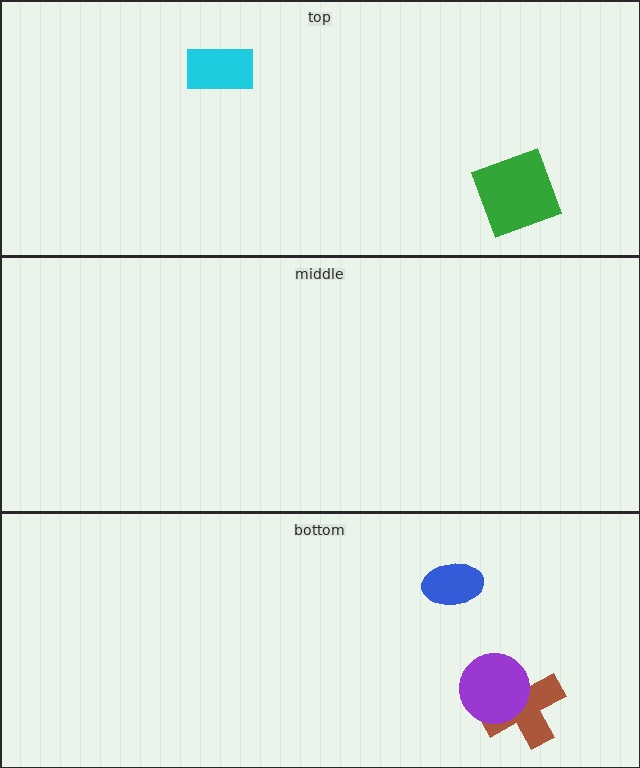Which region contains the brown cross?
The bottom region.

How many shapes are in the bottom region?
3.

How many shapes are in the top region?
2.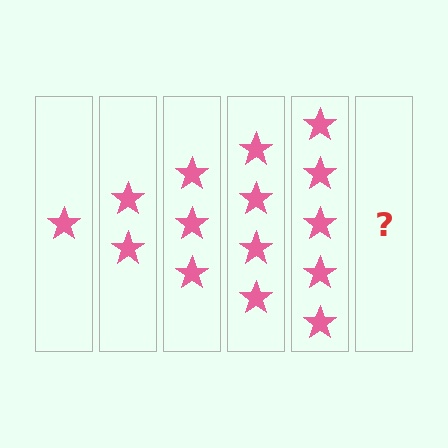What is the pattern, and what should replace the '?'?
The pattern is that each step adds one more star. The '?' should be 6 stars.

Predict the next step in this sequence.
The next step is 6 stars.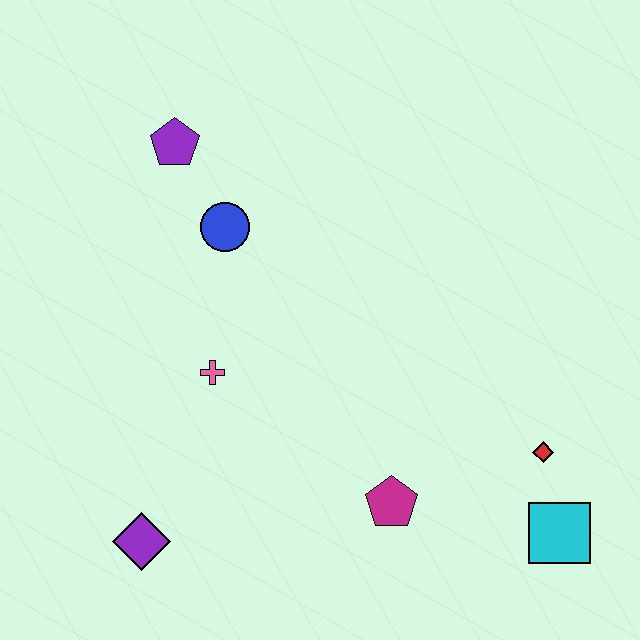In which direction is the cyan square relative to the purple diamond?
The cyan square is to the right of the purple diamond.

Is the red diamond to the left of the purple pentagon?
No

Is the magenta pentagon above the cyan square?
Yes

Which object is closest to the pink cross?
The blue circle is closest to the pink cross.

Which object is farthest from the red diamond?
The purple pentagon is farthest from the red diamond.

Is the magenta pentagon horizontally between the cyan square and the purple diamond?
Yes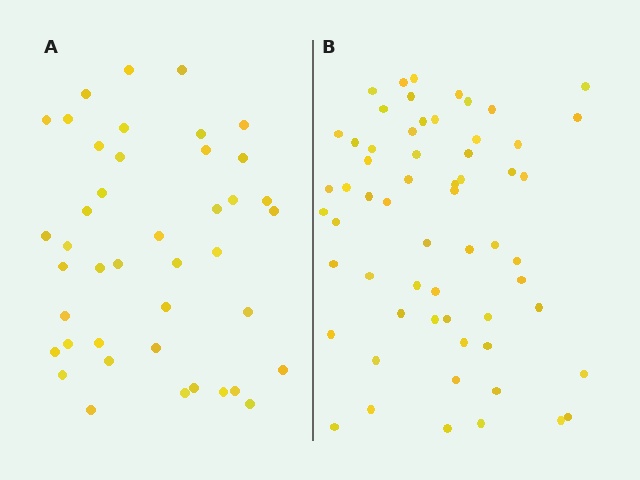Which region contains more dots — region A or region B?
Region B (the right region) has more dots.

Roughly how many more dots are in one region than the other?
Region B has approximately 20 more dots than region A.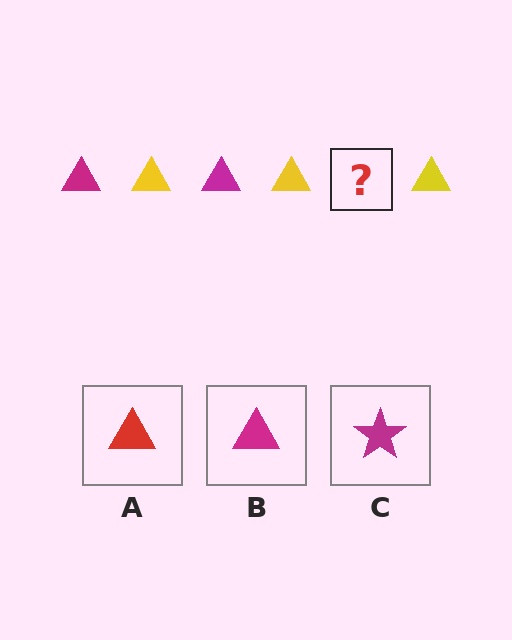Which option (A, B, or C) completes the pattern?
B.